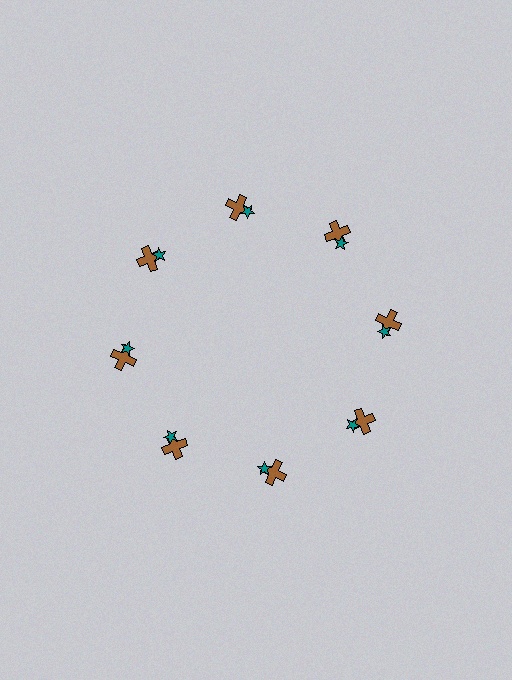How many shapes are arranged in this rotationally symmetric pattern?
There are 16 shapes, arranged in 8 groups of 2.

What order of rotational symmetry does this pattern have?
This pattern has 8-fold rotational symmetry.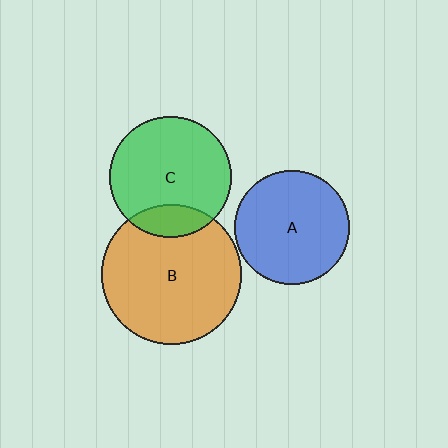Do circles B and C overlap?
Yes.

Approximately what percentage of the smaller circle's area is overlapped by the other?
Approximately 15%.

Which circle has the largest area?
Circle B (orange).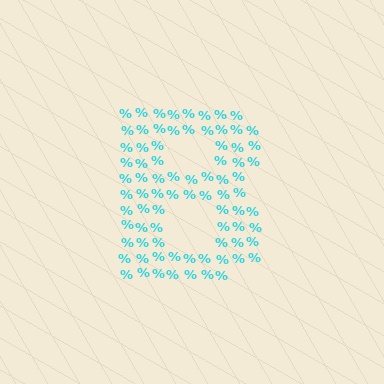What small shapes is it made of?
It is made of small percent signs.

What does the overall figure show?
The overall figure shows the letter B.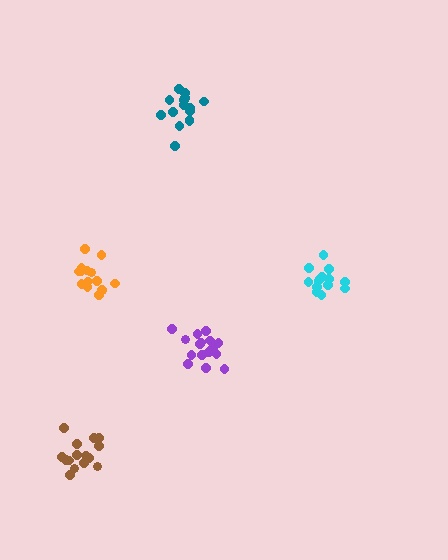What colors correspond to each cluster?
The clusters are colored: purple, brown, orange, teal, cyan.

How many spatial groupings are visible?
There are 5 spatial groupings.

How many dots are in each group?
Group 1: 16 dots, Group 2: 15 dots, Group 3: 15 dots, Group 4: 15 dots, Group 5: 14 dots (75 total).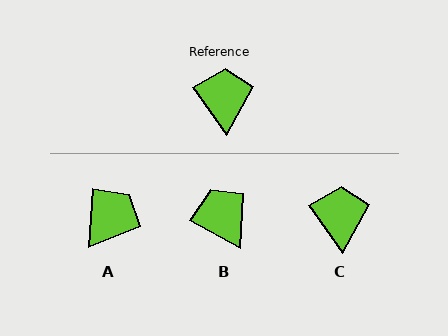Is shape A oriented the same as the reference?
No, it is off by about 38 degrees.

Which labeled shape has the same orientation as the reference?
C.